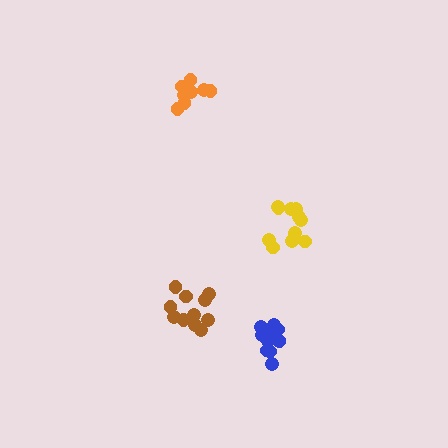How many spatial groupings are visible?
There are 4 spatial groupings.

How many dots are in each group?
Group 1: 11 dots, Group 2: 13 dots, Group 3: 8 dots, Group 4: 11 dots (43 total).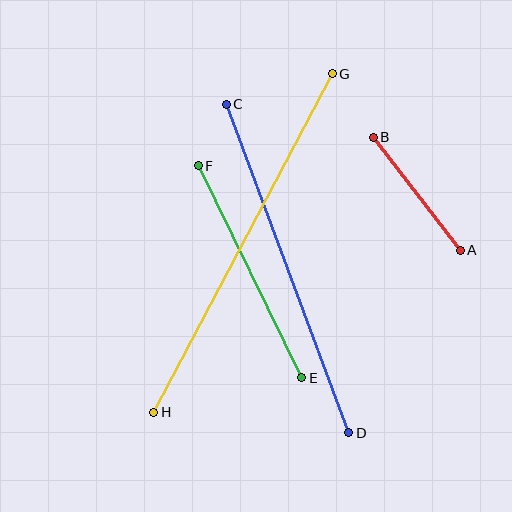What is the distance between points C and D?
The distance is approximately 351 pixels.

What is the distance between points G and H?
The distance is approximately 383 pixels.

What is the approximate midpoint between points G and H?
The midpoint is at approximately (243, 243) pixels.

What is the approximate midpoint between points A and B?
The midpoint is at approximately (417, 194) pixels.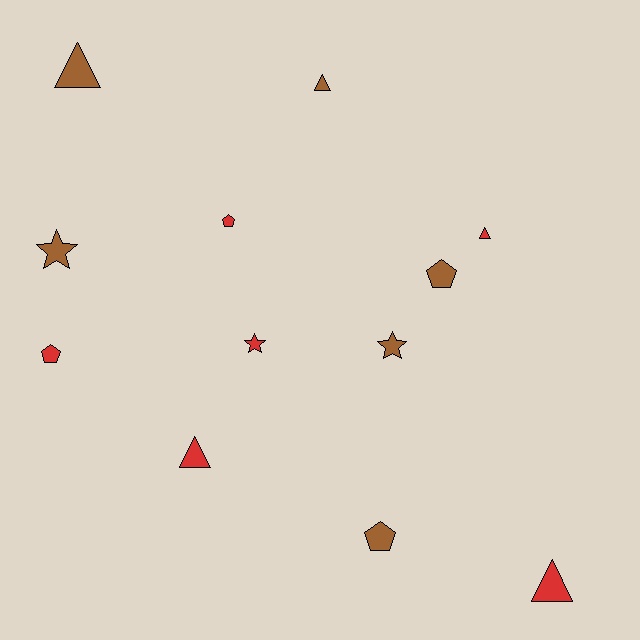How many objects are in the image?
There are 12 objects.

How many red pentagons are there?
There are 2 red pentagons.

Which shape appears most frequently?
Triangle, with 5 objects.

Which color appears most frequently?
Brown, with 6 objects.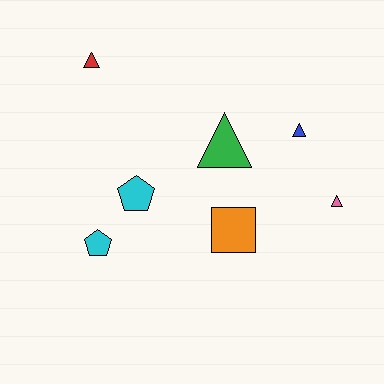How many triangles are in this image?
There are 4 triangles.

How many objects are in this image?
There are 7 objects.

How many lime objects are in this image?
There are no lime objects.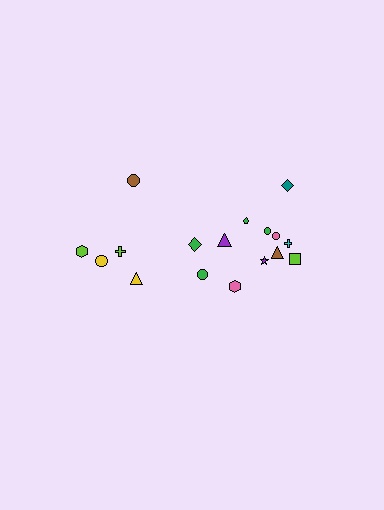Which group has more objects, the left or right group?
The right group.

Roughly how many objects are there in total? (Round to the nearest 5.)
Roughly 15 objects in total.